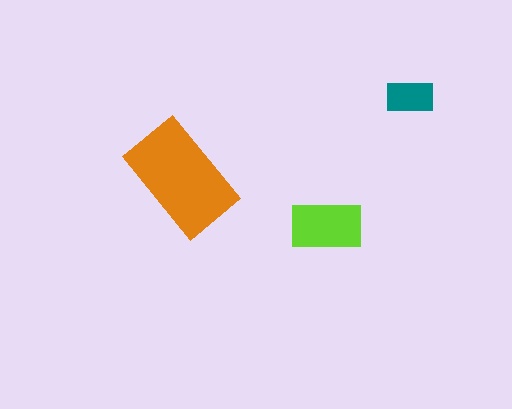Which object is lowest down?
The lime rectangle is bottommost.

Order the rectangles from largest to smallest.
the orange one, the lime one, the teal one.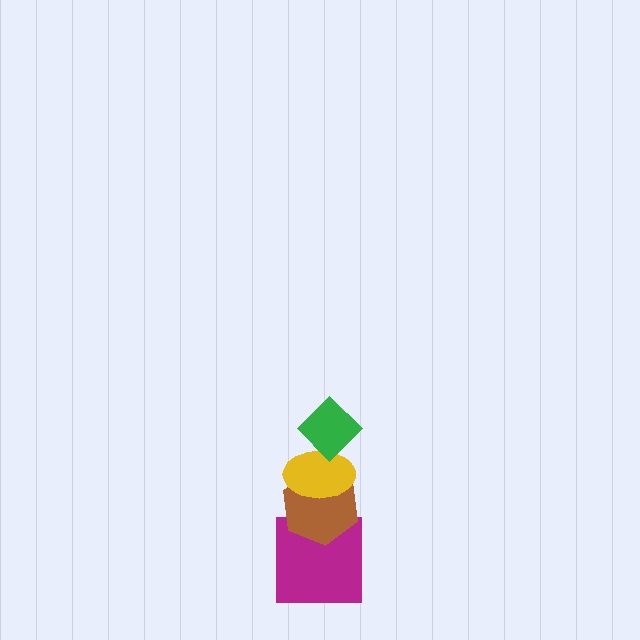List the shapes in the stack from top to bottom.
From top to bottom: the green diamond, the yellow ellipse, the brown hexagon, the magenta square.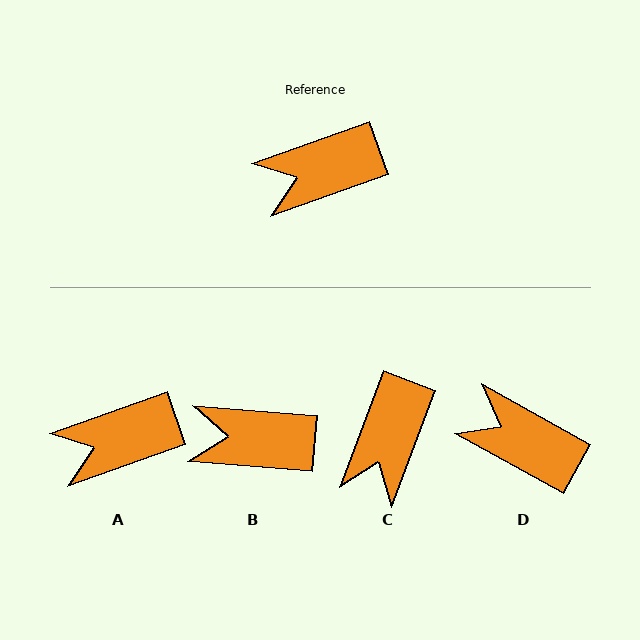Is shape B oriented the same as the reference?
No, it is off by about 24 degrees.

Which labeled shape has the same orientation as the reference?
A.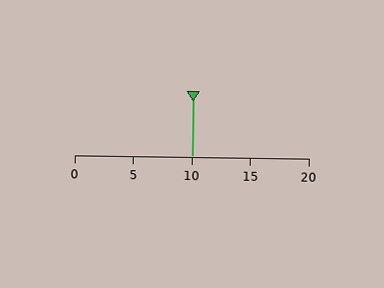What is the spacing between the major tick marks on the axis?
The major ticks are spaced 5 apart.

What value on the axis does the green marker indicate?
The marker indicates approximately 10.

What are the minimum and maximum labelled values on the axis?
The axis runs from 0 to 20.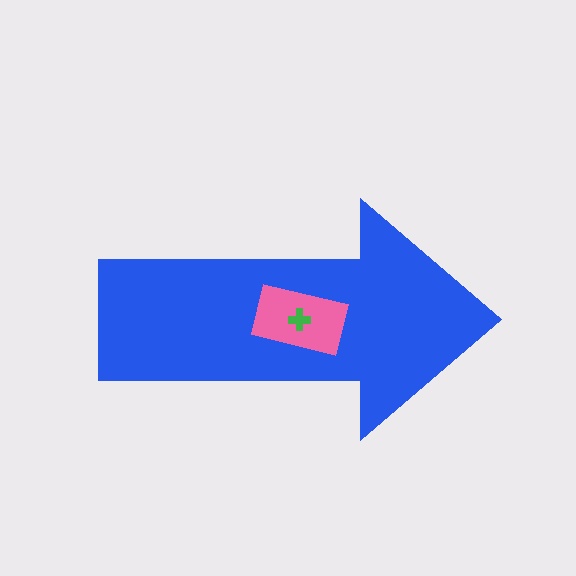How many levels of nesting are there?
3.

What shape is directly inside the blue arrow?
The pink rectangle.